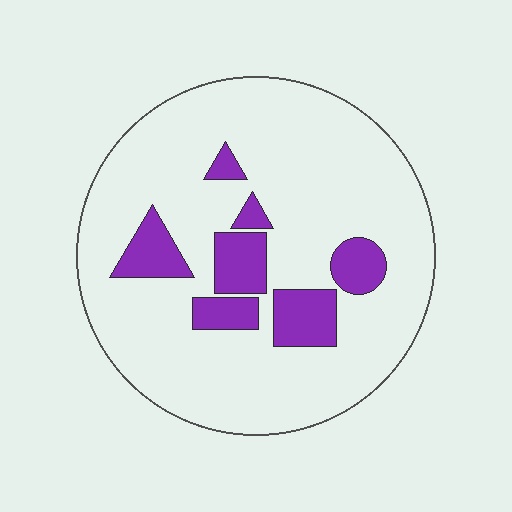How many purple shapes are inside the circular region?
7.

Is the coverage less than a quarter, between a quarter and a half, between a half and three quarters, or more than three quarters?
Less than a quarter.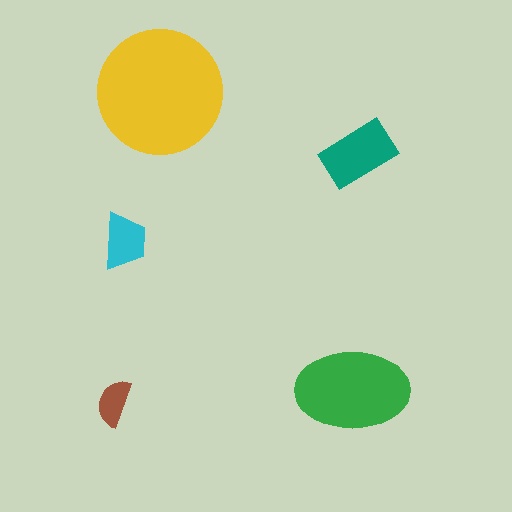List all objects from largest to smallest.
The yellow circle, the green ellipse, the teal rectangle, the cyan trapezoid, the brown semicircle.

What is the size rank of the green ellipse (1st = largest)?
2nd.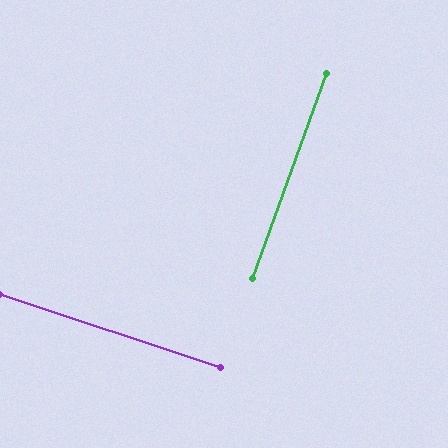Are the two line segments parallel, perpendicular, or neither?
Perpendicular — they meet at approximately 88°.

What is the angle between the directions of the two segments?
Approximately 88 degrees.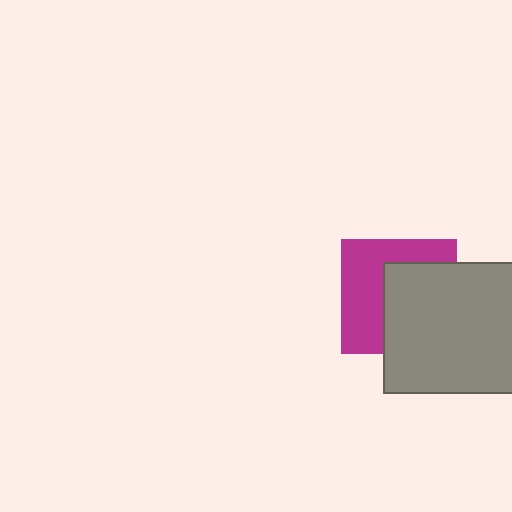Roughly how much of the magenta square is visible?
About half of it is visible (roughly 49%).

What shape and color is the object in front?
The object in front is a gray square.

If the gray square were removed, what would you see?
You would see the complete magenta square.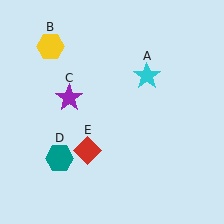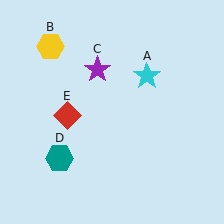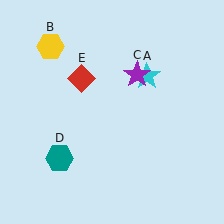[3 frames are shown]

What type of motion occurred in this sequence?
The purple star (object C), red diamond (object E) rotated clockwise around the center of the scene.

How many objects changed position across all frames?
2 objects changed position: purple star (object C), red diamond (object E).